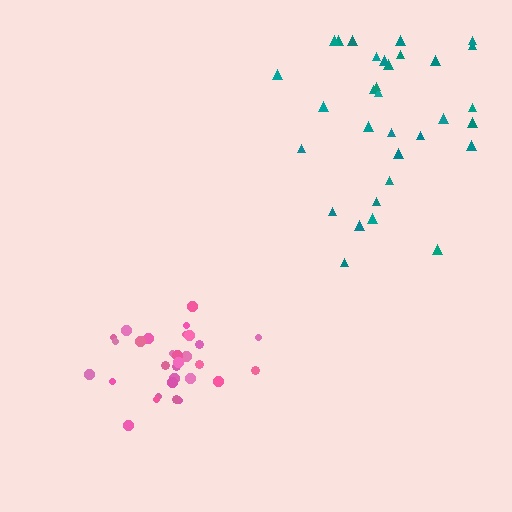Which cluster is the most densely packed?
Pink.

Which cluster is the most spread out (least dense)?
Teal.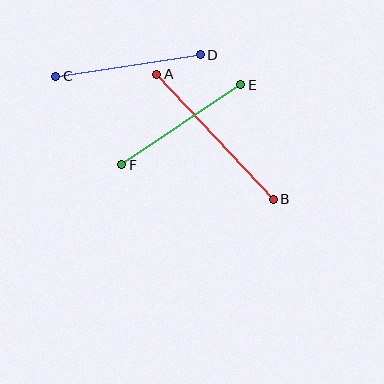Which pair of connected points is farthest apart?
Points A and B are farthest apart.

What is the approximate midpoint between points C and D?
The midpoint is at approximately (128, 66) pixels.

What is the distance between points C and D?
The distance is approximately 146 pixels.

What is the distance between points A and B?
The distance is approximately 171 pixels.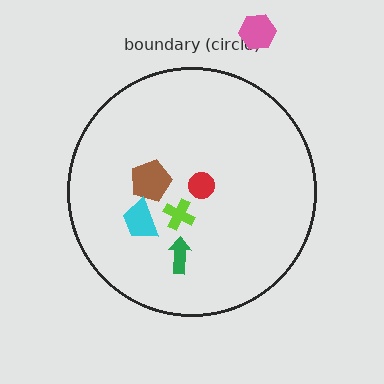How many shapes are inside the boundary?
5 inside, 1 outside.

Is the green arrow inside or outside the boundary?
Inside.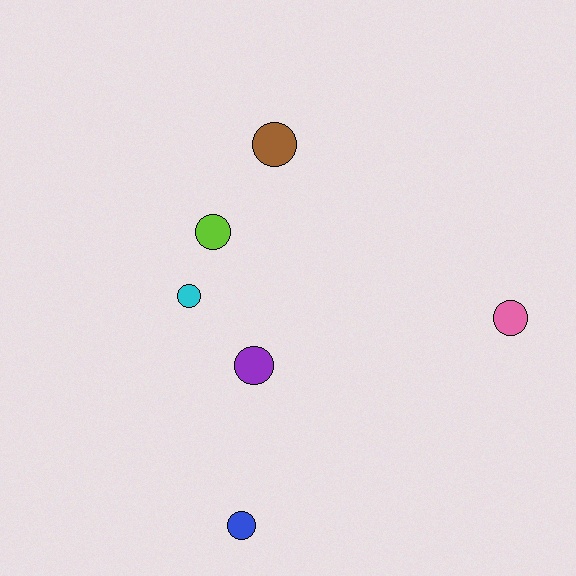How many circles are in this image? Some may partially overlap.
There are 6 circles.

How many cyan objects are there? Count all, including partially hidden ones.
There is 1 cyan object.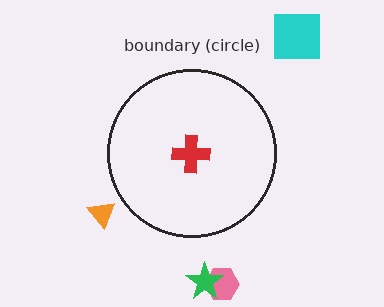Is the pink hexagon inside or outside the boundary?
Outside.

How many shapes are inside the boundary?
1 inside, 4 outside.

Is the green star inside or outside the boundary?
Outside.